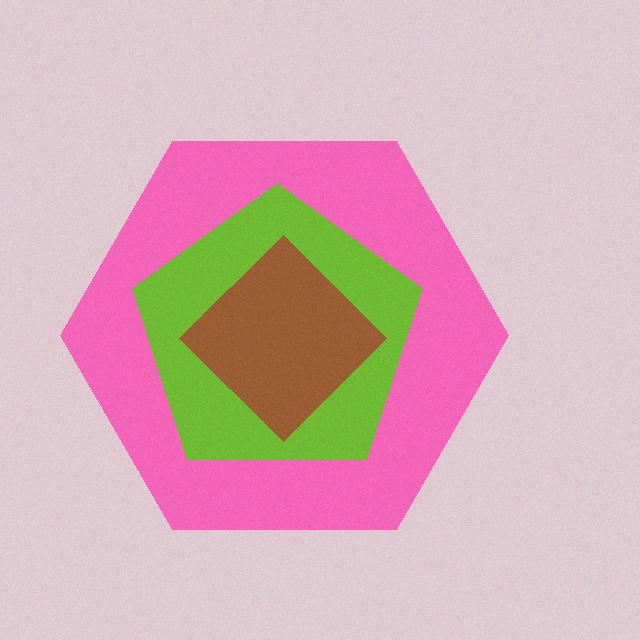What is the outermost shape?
The pink hexagon.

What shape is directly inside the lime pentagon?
The brown diamond.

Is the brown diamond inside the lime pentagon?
Yes.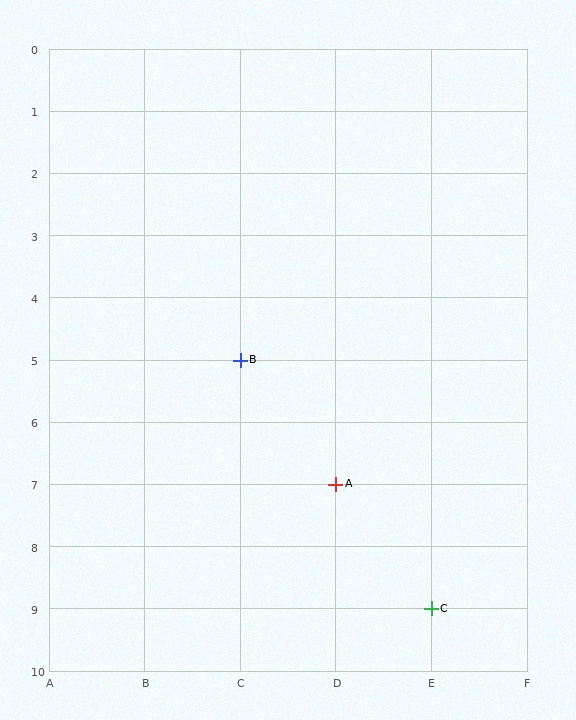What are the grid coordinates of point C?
Point C is at grid coordinates (E, 9).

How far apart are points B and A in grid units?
Points B and A are 1 column and 2 rows apart (about 2.2 grid units diagonally).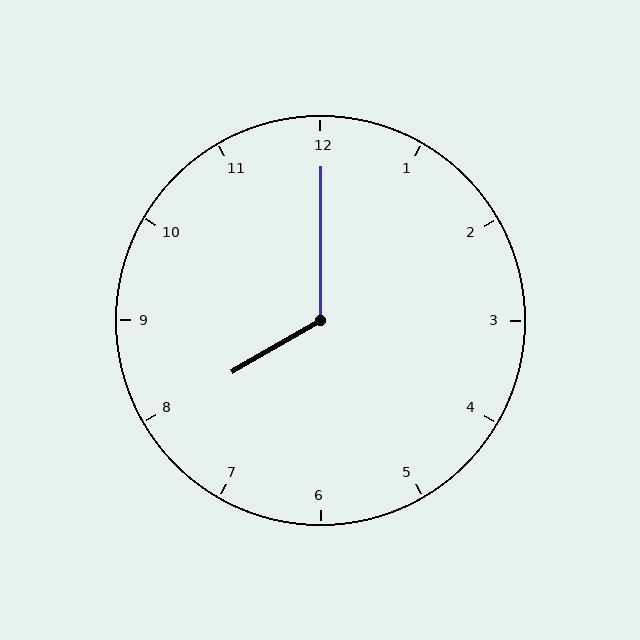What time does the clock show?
8:00.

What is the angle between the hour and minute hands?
Approximately 120 degrees.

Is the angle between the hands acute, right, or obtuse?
It is obtuse.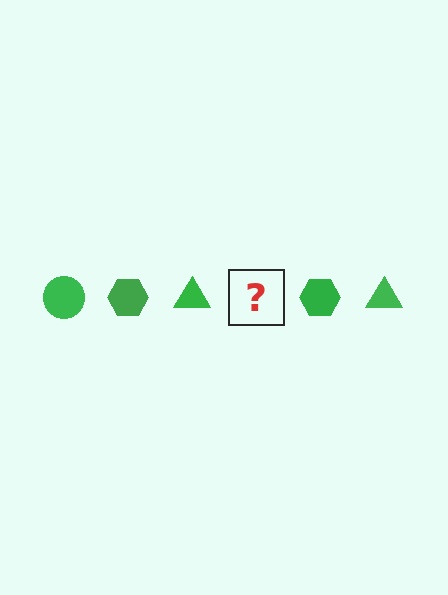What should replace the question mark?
The question mark should be replaced with a green circle.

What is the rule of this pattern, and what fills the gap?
The rule is that the pattern cycles through circle, hexagon, triangle shapes in green. The gap should be filled with a green circle.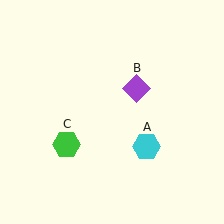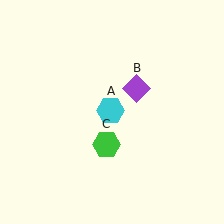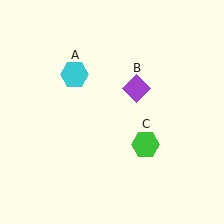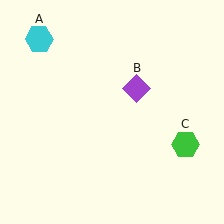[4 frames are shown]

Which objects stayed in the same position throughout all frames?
Purple diamond (object B) remained stationary.